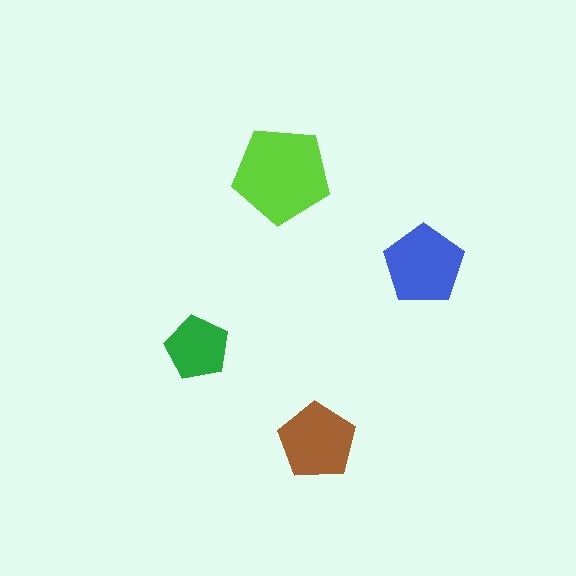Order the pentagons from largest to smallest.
the lime one, the blue one, the brown one, the green one.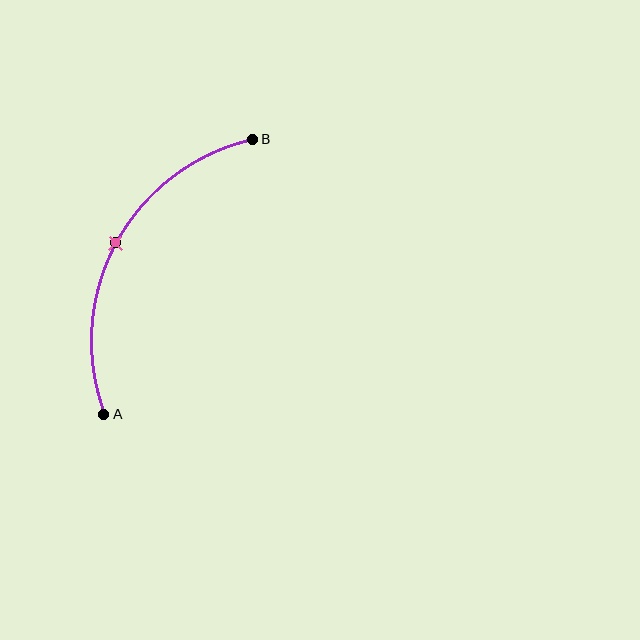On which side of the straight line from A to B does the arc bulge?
The arc bulges to the left of the straight line connecting A and B.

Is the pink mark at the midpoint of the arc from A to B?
Yes. The pink mark lies on the arc at equal arc-length from both A and B — it is the arc midpoint.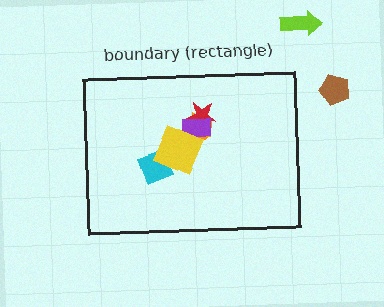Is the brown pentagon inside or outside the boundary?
Outside.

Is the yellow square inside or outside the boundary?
Inside.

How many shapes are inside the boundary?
5 inside, 2 outside.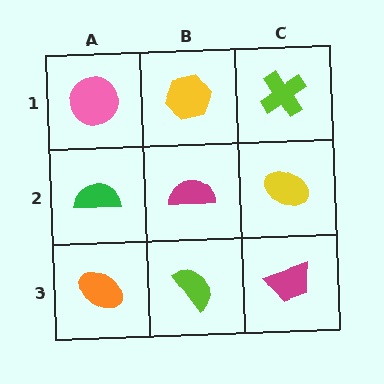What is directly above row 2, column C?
A lime cross.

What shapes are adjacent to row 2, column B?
A yellow hexagon (row 1, column B), a lime semicircle (row 3, column B), a green semicircle (row 2, column A), a yellow ellipse (row 2, column C).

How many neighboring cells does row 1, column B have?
3.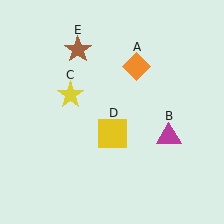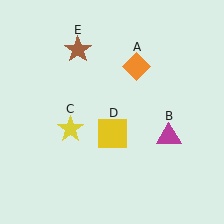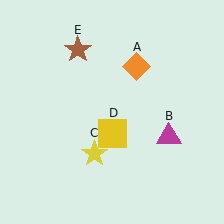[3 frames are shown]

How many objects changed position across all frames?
1 object changed position: yellow star (object C).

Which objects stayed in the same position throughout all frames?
Orange diamond (object A) and magenta triangle (object B) and yellow square (object D) and brown star (object E) remained stationary.